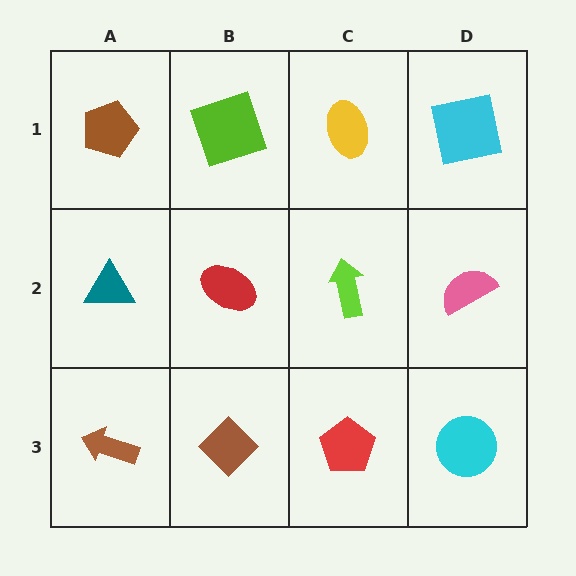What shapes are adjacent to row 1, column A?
A teal triangle (row 2, column A), a lime square (row 1, column B).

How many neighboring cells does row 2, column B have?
4.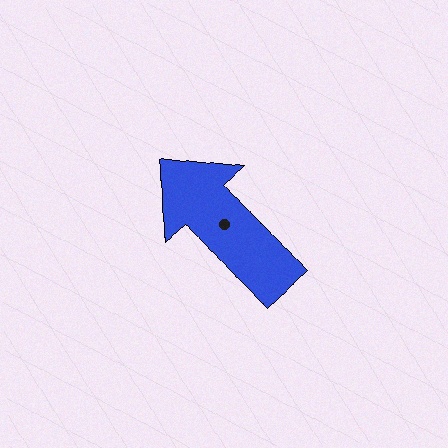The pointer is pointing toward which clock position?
Roughly 11 o'clock.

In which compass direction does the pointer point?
Northwest.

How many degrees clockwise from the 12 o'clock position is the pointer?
Approximately 318 degrees.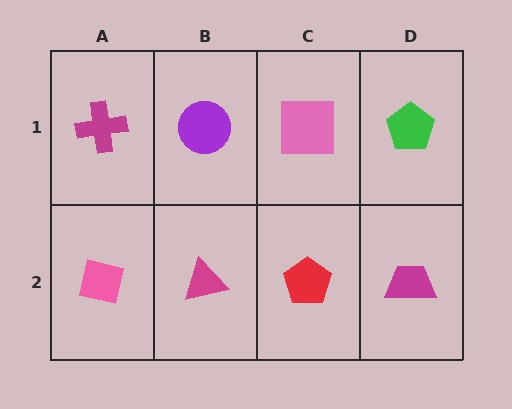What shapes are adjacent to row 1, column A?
A pink square (row 2, column A), a purple circle (row 1, column B).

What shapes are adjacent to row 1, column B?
A magenta triangle (row 2, column B), a magenta cross (row 1, column A), a pink square (row 1, column C).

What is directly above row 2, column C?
A pink square.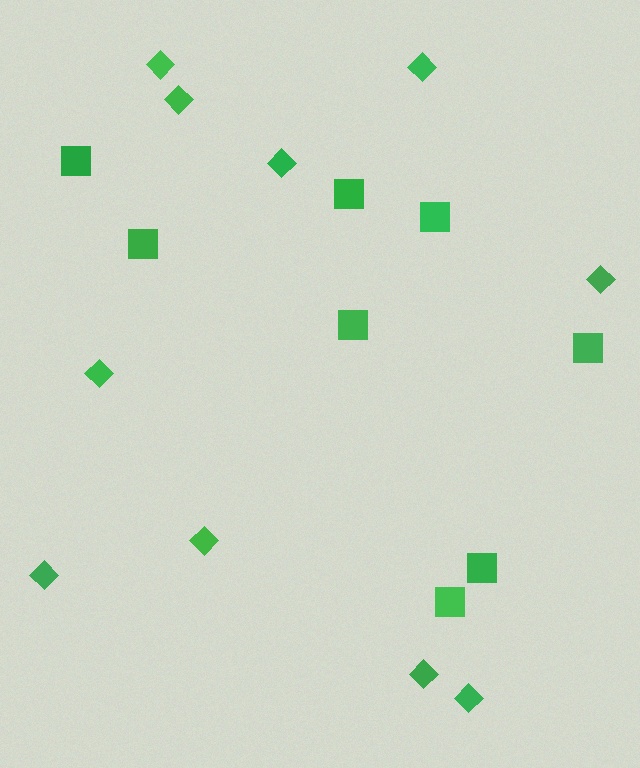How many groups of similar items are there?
There are 2 groups: one group of squares (8) and one group of diamonds (10).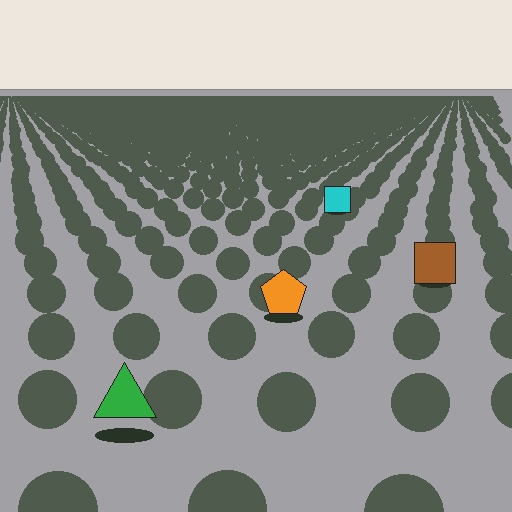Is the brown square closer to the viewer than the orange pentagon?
No. The orange pentagon is closer — you can tell from the texture gradient: the ground texture is coarser near it.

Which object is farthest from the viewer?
The cyan square is farthest from the viewer. It appears smaller and the ground texture around it is denser.